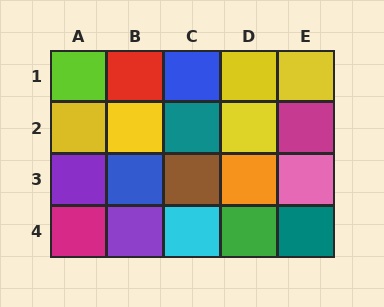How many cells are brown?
1 cell is brown.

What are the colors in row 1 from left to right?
Lime, red, blue, yellow, yellow.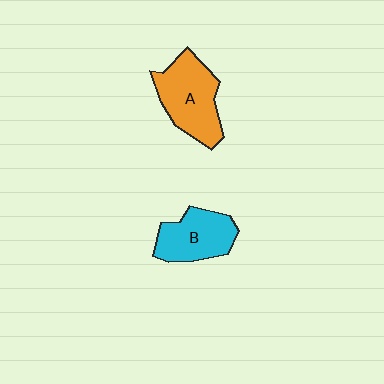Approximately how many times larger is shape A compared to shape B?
Approximately 1.2 times.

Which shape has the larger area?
Shape A (orange).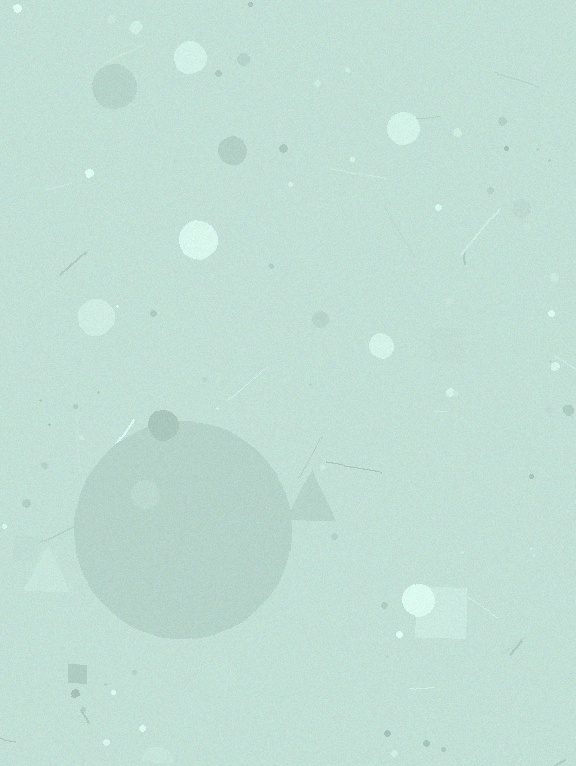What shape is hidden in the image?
A circle is hidden in the image.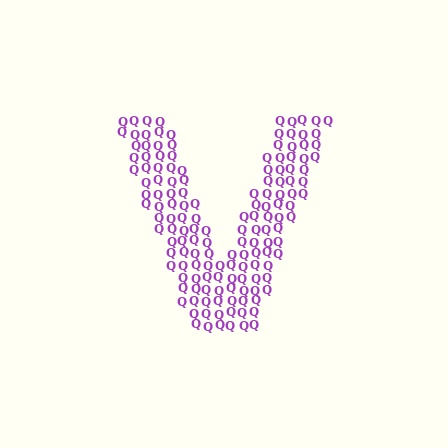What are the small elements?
The small elements are letter Q's.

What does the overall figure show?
The overall figure shows the letter V.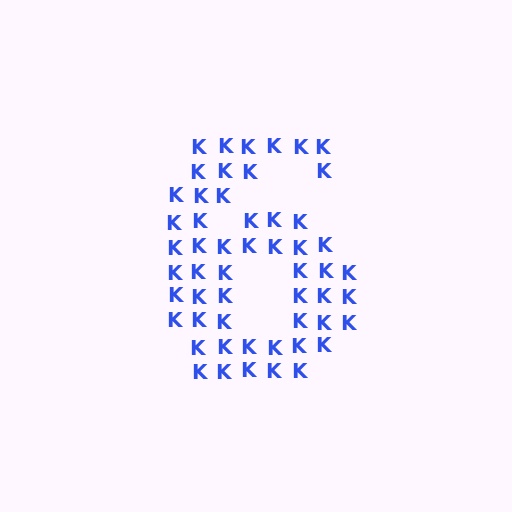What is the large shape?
The large shape is the digit 6.